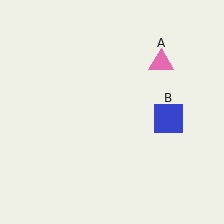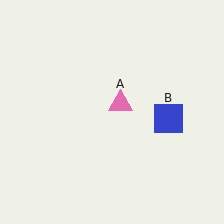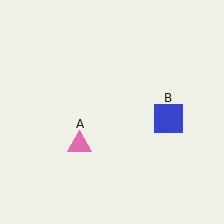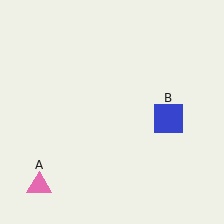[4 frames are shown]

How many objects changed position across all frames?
1 object changed position: pink triangle (object A).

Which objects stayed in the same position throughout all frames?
Blue square (object B) remained stationary.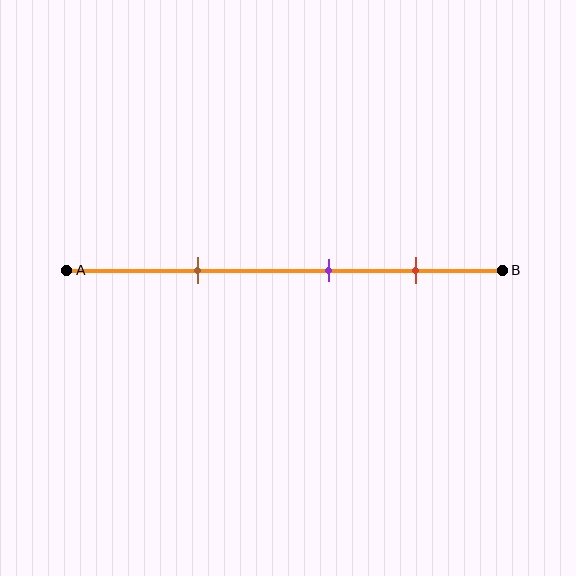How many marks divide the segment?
There are 3 marks dividing the segment.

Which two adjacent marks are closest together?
The purple and red marks are the closest adjacent pair.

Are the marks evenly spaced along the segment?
Yes, the marks are approximately evenly spaced.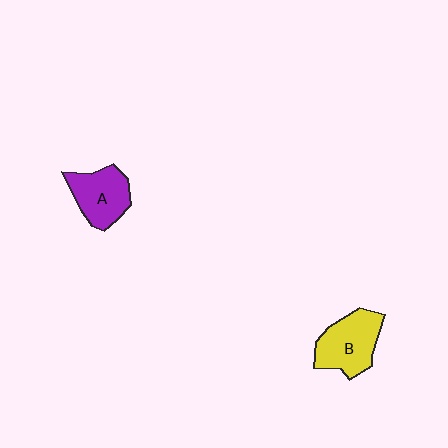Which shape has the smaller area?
Shape A (purple).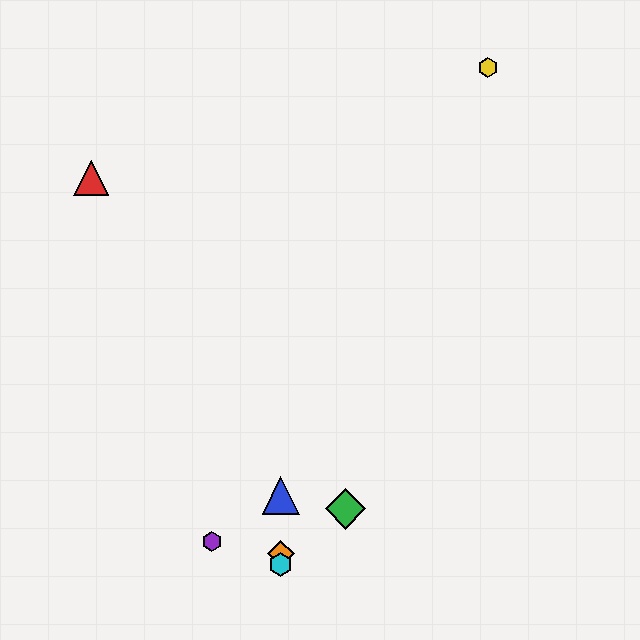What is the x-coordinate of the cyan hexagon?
The cyan hexagon is at x≈281.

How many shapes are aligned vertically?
3 shapes (the blue triangle, the orange diamond, the cyan hexagon) are aligned vertically.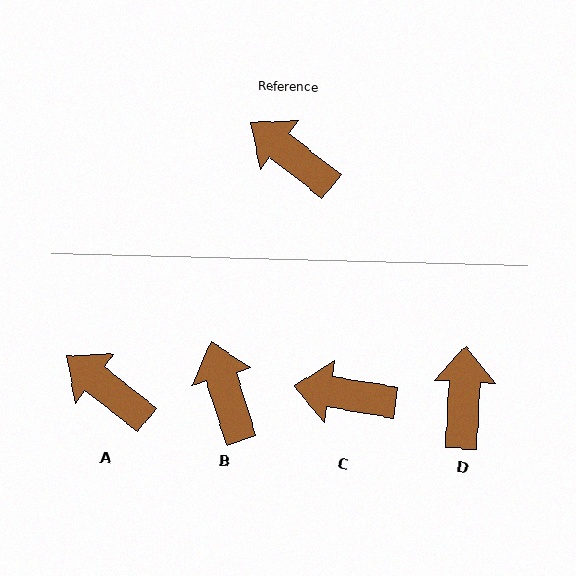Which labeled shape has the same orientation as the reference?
A.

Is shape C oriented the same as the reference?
No, it is off by about 28 degrees.